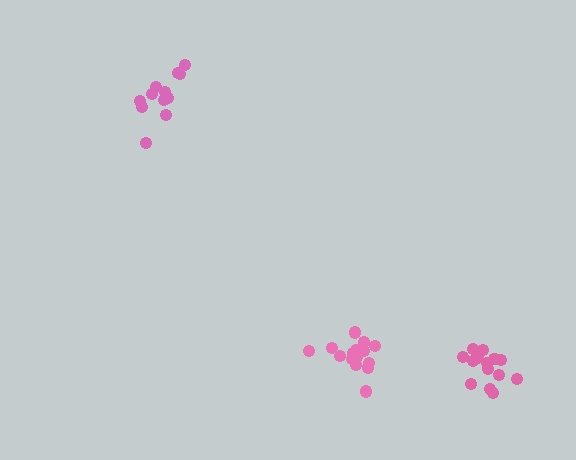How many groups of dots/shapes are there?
There are 3 groups.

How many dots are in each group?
Group 1: 12 dots, Group 2: 14 dots, Group 3: 17 dots (43 total).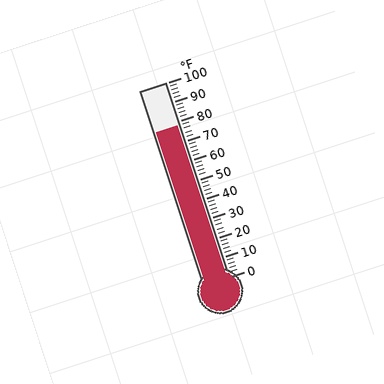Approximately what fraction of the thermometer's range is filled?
The thermometer is filled to approximately 80% of its range.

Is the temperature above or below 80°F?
The temperature is below 80°F.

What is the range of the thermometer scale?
The thermometer scale ranges from 0°F to 100°F.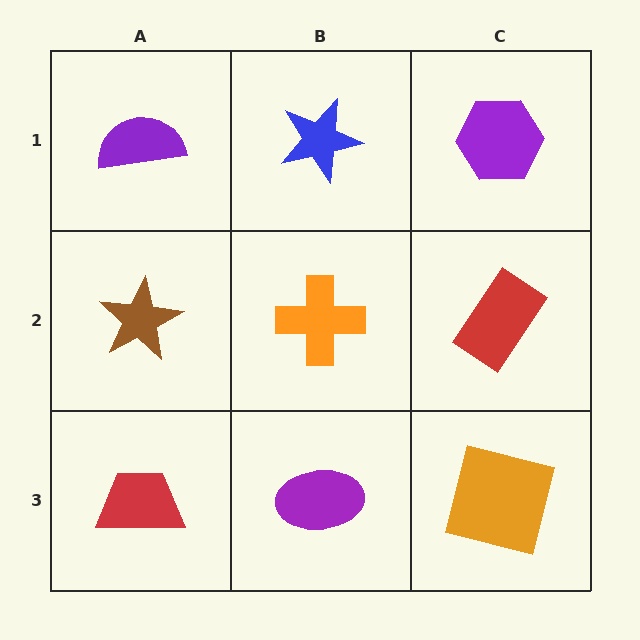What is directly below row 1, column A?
A brown star.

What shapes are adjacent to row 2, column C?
A purple hexagon (row 1, column C), an orange square (row 3, column C), an orange cross (row 2, column B).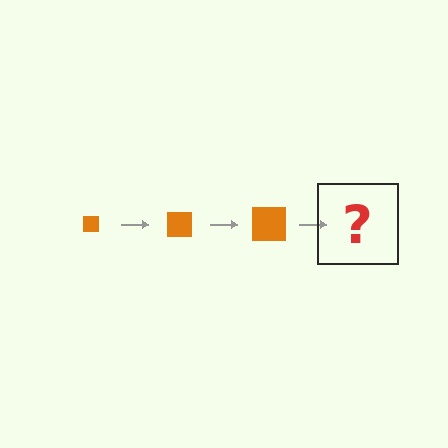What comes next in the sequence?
The next element should be an orange square, larger than the previous one.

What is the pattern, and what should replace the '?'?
The pattern is that the square gets progressively larger each step. The '?' should be an orange square, larger than the previous one.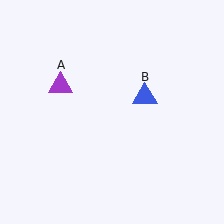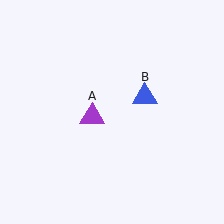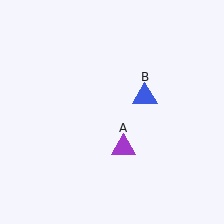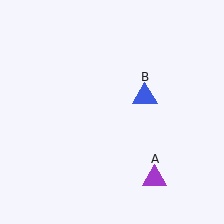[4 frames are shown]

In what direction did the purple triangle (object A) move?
The purple triangle (object A) moved down and to the right.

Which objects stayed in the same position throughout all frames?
Blue triangle (object B) remained stationary.